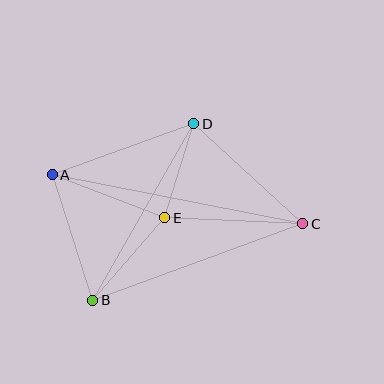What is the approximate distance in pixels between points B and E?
The distance between B and E is approximately 110 pixels.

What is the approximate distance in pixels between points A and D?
The distance between A and D is approximately 150 pixels.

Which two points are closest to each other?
Points D and E are closest to each other.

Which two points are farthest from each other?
Points A and C are farthest from each other.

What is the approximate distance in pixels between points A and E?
The distance between A and E is approximately 121 pixels.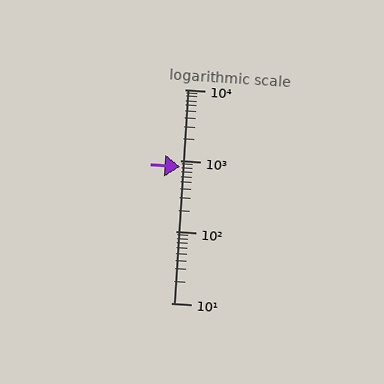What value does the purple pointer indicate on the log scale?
The pointer indicates approximately 830.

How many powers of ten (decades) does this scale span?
The scale spans 3 decades, from 10 to 10000.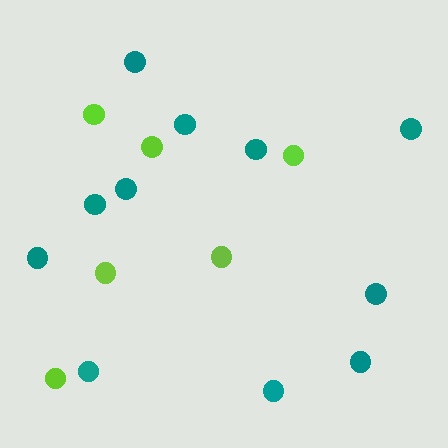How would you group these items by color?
There are 2 groups: one group of teal circles (11) and one group of lime circles (6).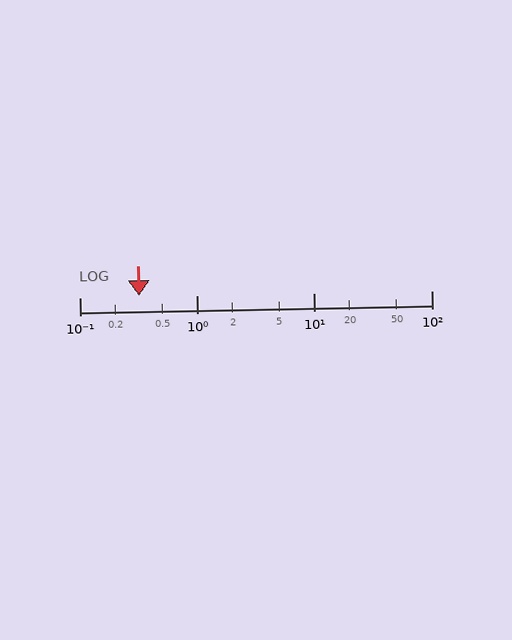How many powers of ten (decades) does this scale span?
The scale spans 3 decades, from 0.1 to 100.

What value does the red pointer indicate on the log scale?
The pointer indicates approximately 0.32.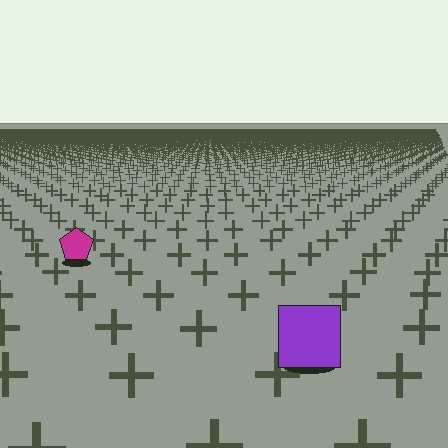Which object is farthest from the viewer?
The magenta pentagon is farthest from the viewer. It appears smaller and the ground texture around it is denser.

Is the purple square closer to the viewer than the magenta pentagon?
Yes. The purple square is closer — you can tell from the texture gradient: the ground texture is coarser near it.